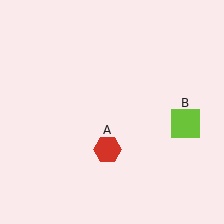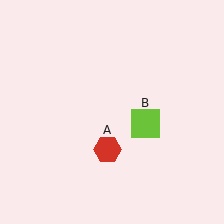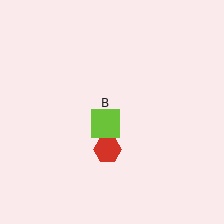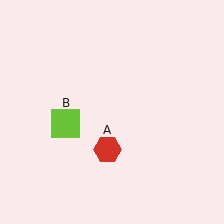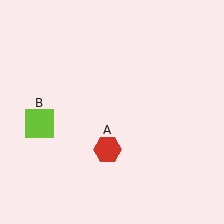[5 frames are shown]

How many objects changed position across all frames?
1 object changed position: lime square (object B).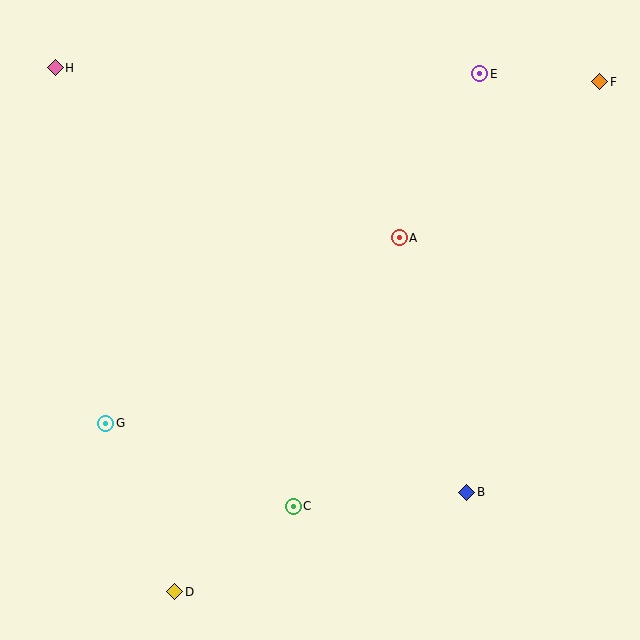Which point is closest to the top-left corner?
Point H is closest to the top-left corner.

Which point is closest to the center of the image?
Point A at (399, 238) is closest to the center.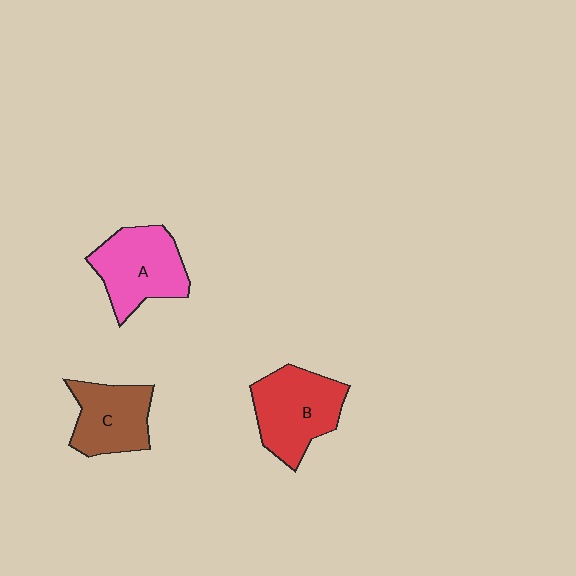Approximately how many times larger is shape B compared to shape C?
Approximately 1.2 times.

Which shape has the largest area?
Shape B (red).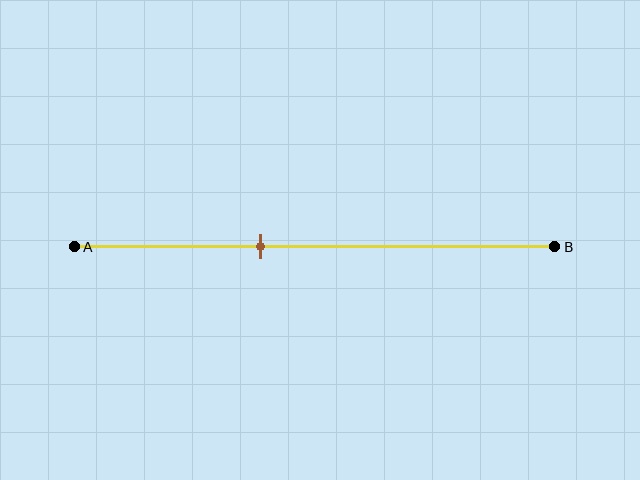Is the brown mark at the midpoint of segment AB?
No, the mark is at about 40% from A, not at the 50% midpoint.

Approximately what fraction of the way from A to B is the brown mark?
The brown mark is approximately 40% of the way from A to B.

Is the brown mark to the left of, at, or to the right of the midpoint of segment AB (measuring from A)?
The brown mark is to the left of the midpoint of segment AB.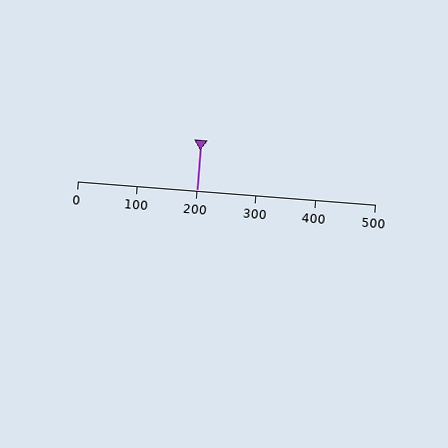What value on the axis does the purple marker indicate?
The marker indicates approximately 200.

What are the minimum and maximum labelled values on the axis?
The axis runs from 0 to 500.